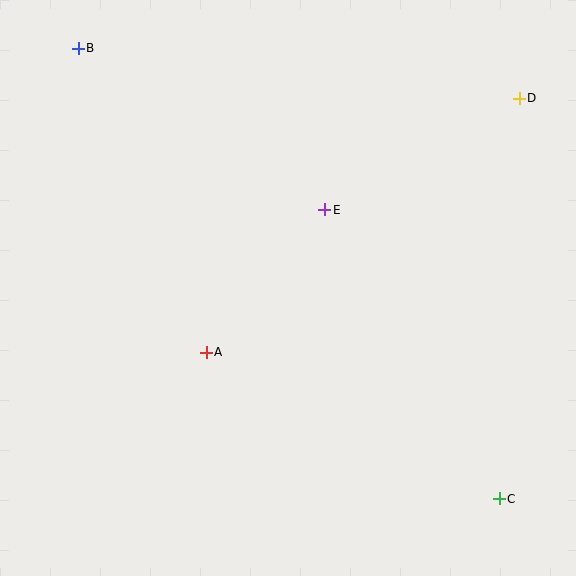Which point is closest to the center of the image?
Point E at (325, 210) is closest to the center.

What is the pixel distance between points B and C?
The distance between B and C is 616 pixels.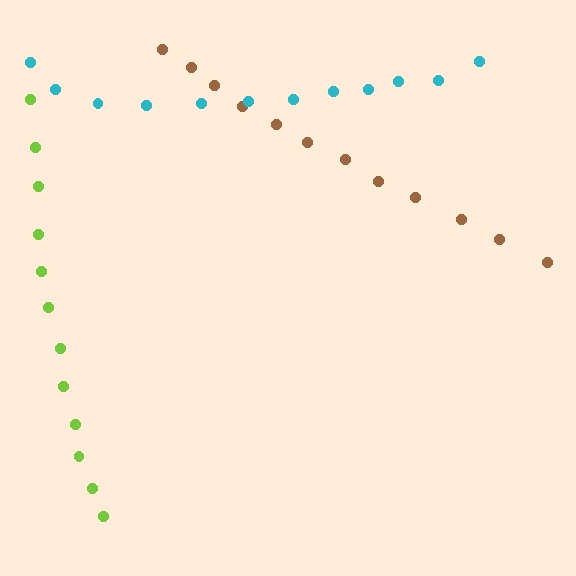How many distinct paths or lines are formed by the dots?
There are 3 distinct paths.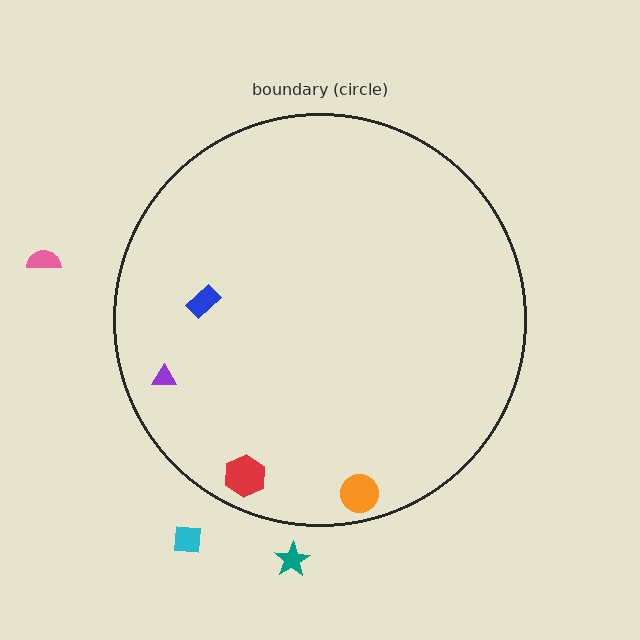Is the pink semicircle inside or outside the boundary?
Outside.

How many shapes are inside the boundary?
4 inside, 3 outside.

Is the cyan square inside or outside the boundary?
Outside.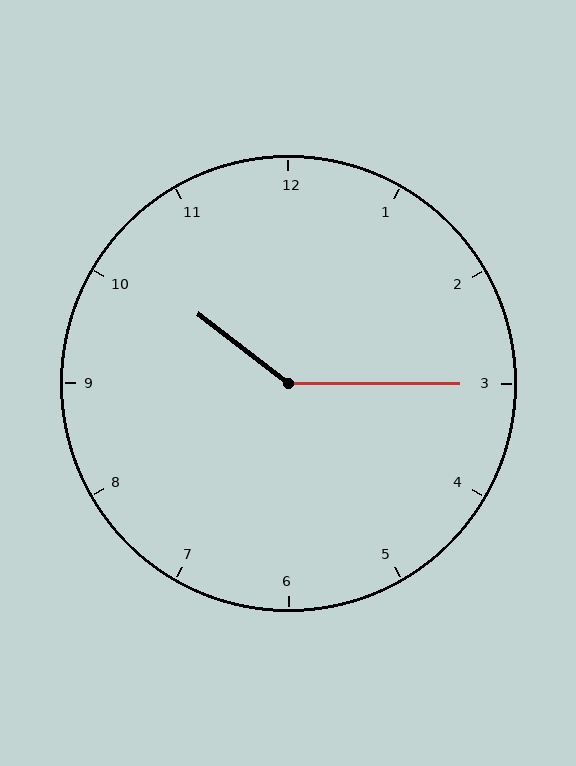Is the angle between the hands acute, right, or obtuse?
It is obtuse.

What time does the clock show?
10:15.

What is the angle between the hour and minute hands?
Approximately 142 degrees.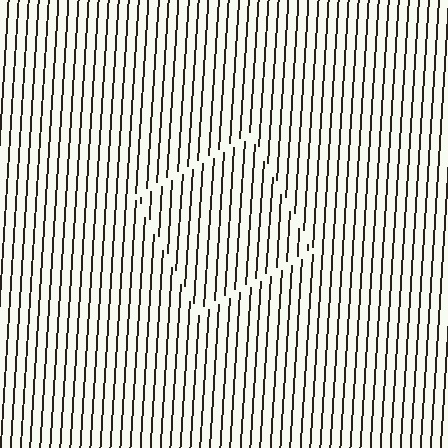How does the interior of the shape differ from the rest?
The interior of the shape contains the same grating, shifted by half a period — the contour is defined by the phase discontinuity where line-ends from the inner and outer gratings abut.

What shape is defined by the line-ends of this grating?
An illusory square. The interior of the shape contains the same grating, shifted by half a period — the contour is defined by the phase discontinuity where line-ends from the inner and outer gratings abut.